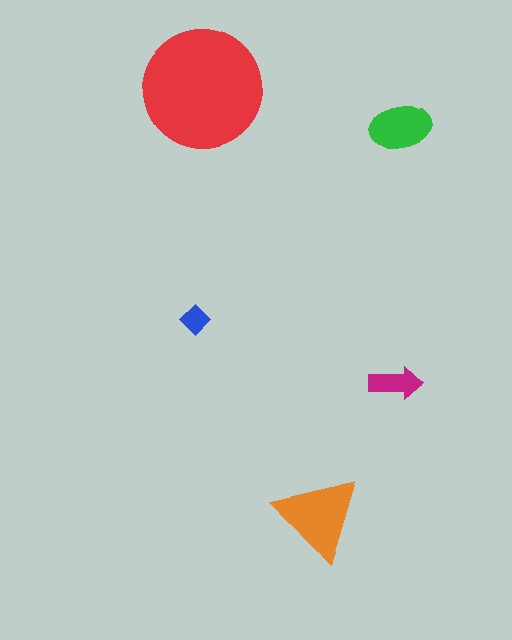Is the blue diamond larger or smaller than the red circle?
Smaller.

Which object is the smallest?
The blue diamond.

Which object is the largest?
The red circle.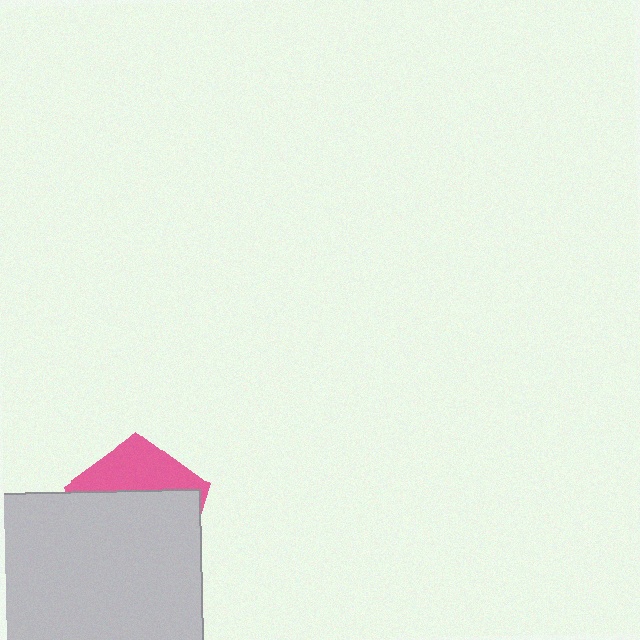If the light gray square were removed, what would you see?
You would see the complete pink pentagon.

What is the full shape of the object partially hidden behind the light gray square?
The partially hidden object is a pink pentagon.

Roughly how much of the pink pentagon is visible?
A small part of it is visible (roughly 33%).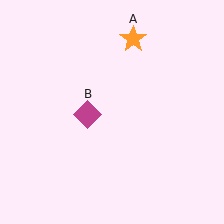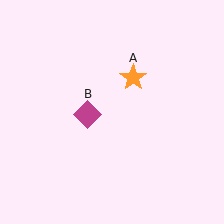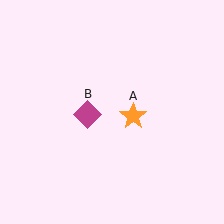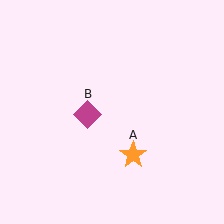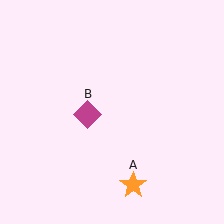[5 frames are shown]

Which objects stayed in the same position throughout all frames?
Magenta diamond (object B) remained stationary.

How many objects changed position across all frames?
1 object changed position: orange star (object A).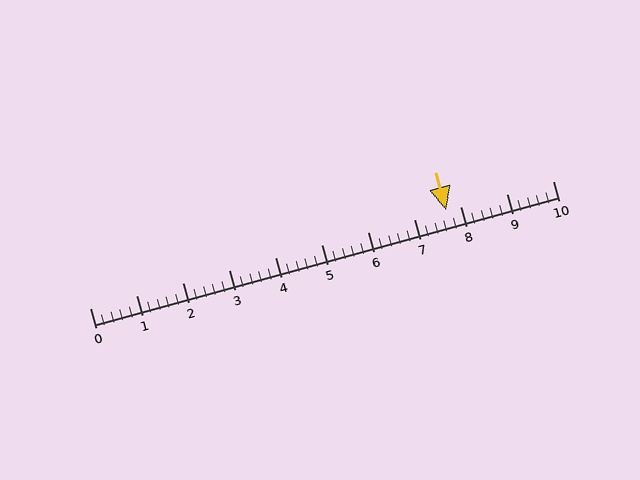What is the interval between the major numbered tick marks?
The major tick marks are spaced 1 units apart.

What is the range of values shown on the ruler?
The ruler shows values from 0 to 10.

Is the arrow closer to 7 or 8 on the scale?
The arrow is closer to 8.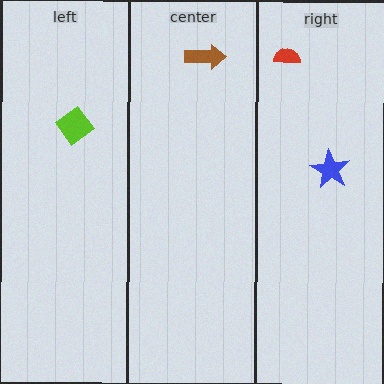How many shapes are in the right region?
2.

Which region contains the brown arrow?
The center region.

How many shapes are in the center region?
1.